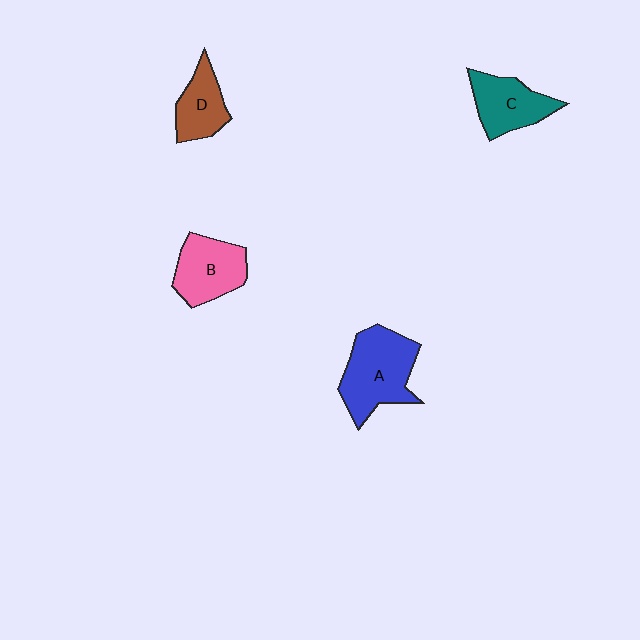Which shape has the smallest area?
Shape D (brown).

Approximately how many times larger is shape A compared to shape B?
Approximately 1.3 times.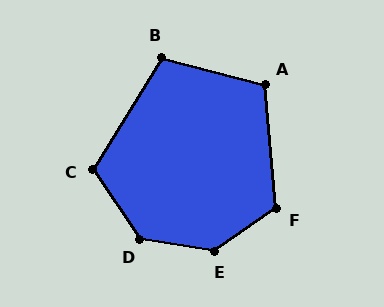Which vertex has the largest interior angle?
E, at approximately 136 degrees.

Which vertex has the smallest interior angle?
B, at approximately 107 degrees.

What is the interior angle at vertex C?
Approximately 115 degrees (obtuse).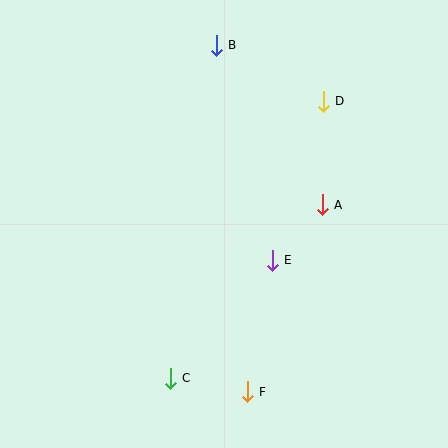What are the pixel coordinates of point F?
Point F is at (247, 392).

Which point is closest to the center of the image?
Point E at (272, 260) is closest to the center.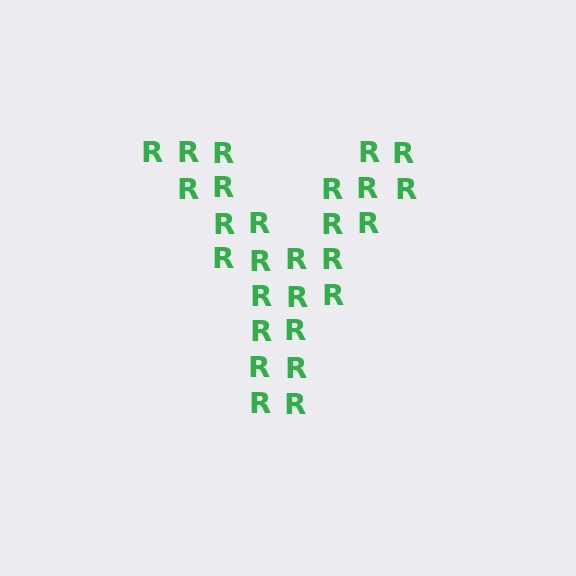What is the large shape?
The large shape is the letter Y.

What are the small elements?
The small elements are letter R's.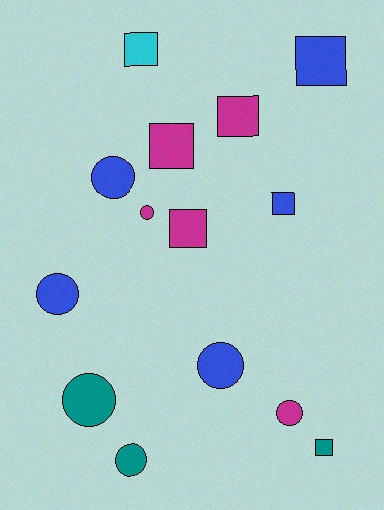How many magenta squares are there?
There are 3 magenta squares.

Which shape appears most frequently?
Square, with 7 objects.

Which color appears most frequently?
Magenta, with 5 objects.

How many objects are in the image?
There are 14 objects.